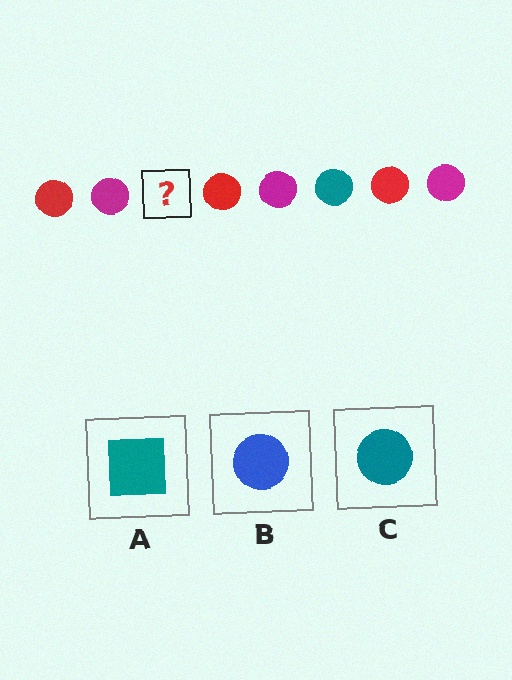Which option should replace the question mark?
Option C.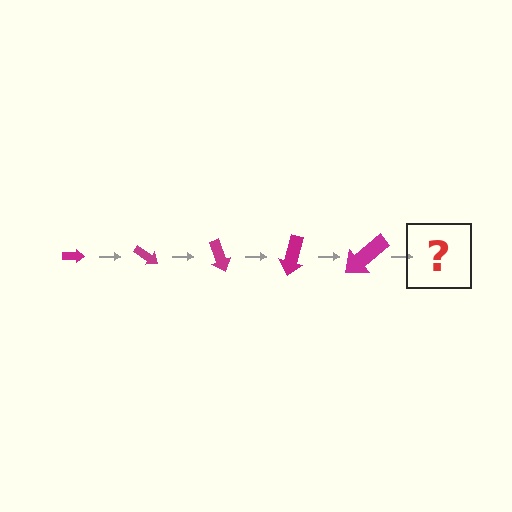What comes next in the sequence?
The next element should be an arrow, larger than the previous one and rotated 175 degrees from the start.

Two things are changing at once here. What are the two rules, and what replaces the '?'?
The two rules are that the arrow grows larger each step and it rotates 35 degrees each step. The '?' should be an arrow, larger than the previous one and rotated 175 degrees from the start.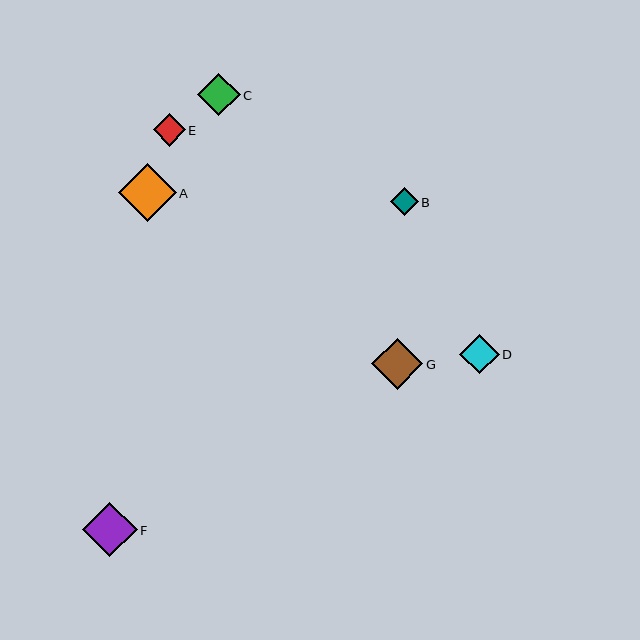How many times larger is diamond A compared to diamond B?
Diamond A is approximately 2.1 times the size of diamond B.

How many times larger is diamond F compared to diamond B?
Diamond F is approximately 2.0 times the size of diamond B.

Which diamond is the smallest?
Diamond B is the smallest with a size of approximately 28 pixels.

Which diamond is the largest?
Diamond A is the largest with a size of approximately 58 pixels.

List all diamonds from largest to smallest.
From largest to smallest: A, F, G, C, D, E, B.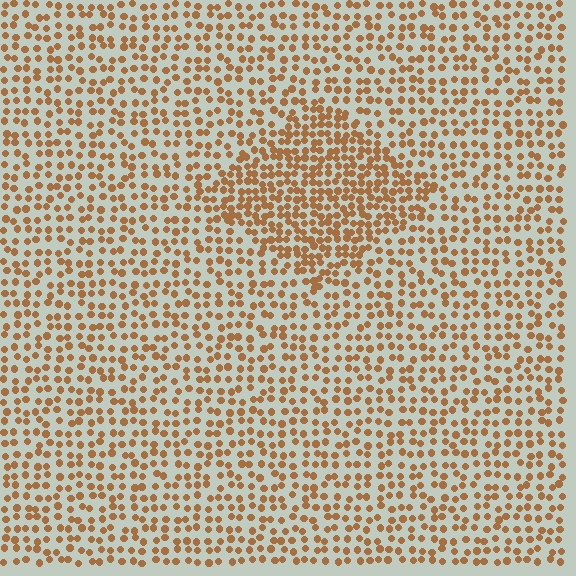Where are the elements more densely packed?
The elements are more densely packed inside the diamond boundary.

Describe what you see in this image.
The image contains small brown elements arranged at two different densities. A diamond-shaped region is visible where the elements are more densely packed than the surrounding area.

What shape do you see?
I see a diamond.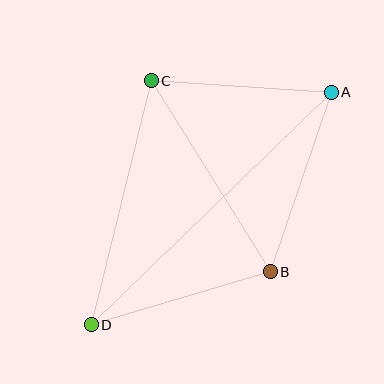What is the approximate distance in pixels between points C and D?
The distance between C and D is approximately 251 pixels.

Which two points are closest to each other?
Points A and C are closest to each other.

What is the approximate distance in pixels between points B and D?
The distance between B and D is approximately 187 pixels.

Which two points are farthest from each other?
Points A and D are farthest from each other.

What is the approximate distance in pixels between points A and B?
The distance between A and B is approximately 189 pixels.